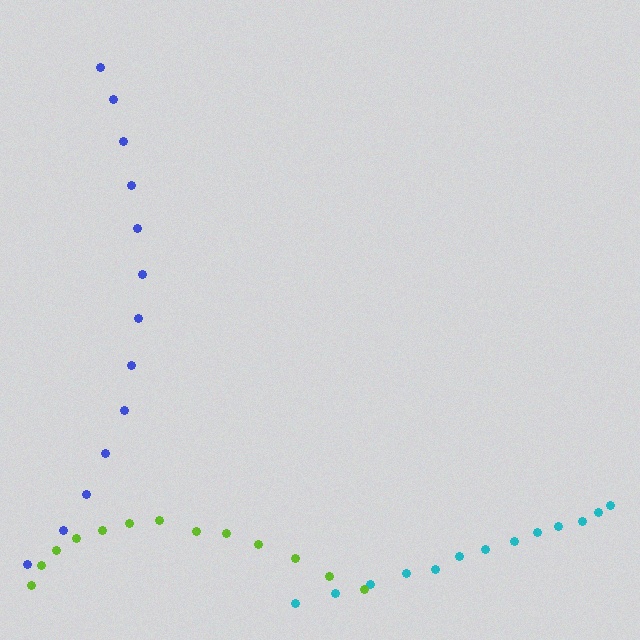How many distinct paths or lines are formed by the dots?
There are 3 distinct paths.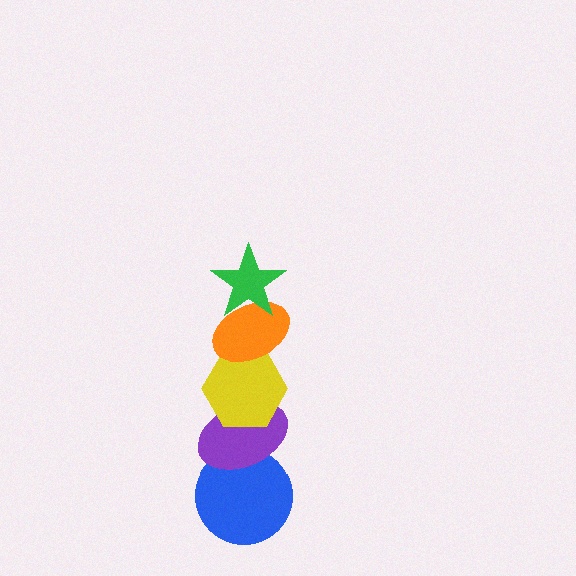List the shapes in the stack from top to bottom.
From top to bottom: the green star, the orange ellipse, the yellow hexagon, the purple ellipse, the blue circle.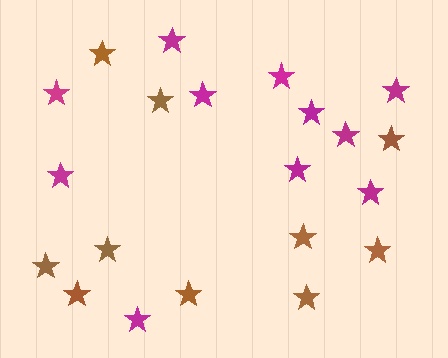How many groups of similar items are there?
There are 2 groups: one group of brown stars (10) and one group of magenta stars (11).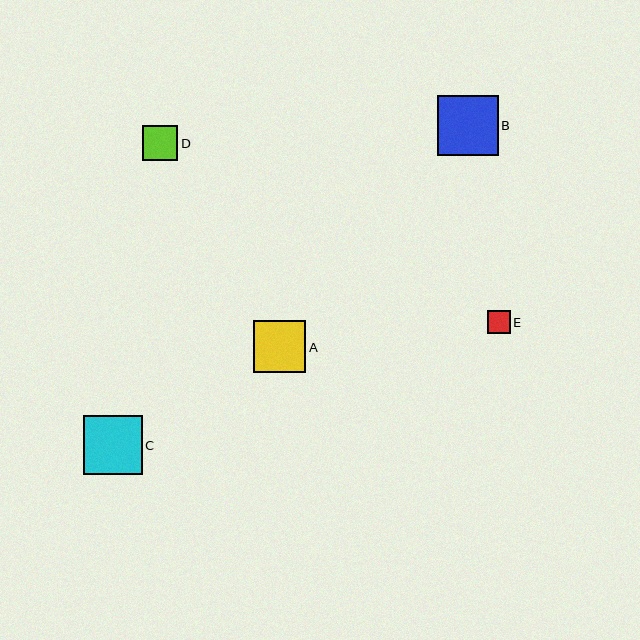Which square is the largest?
Square B is the largest with a size of approximately 61 pixels.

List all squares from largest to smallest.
From largest to smallest: B, C, A, D, E.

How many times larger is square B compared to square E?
Square B is approximately 2.6 times the size of square E.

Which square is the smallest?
Square E is the smallest with a size of approximately 23 pixels.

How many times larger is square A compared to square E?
Square A is approximately 2.3 times the size of square E.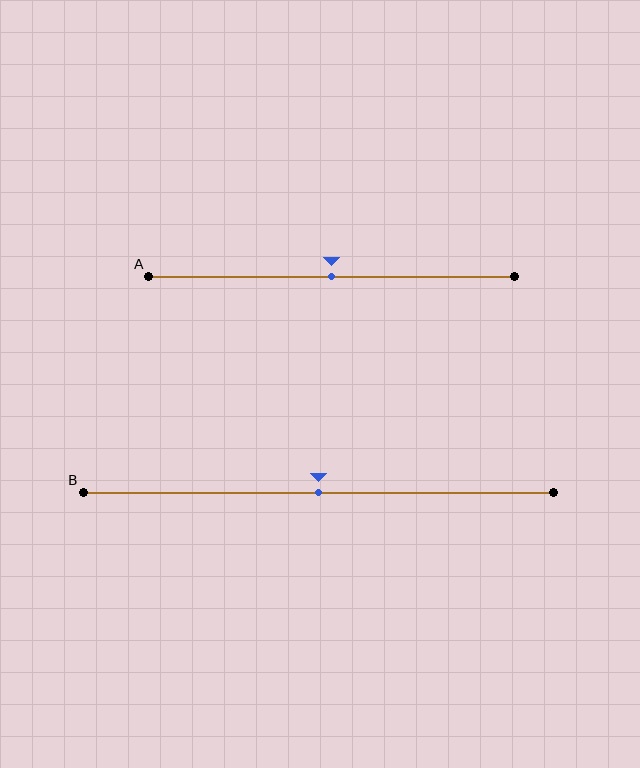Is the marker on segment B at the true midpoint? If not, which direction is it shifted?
Yes, the marker on segment B is at the true midpoint.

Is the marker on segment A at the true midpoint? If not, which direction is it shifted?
Yes, the marker on segment A is at the true midpoint.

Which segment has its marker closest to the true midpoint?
Segment A has its marker closest to the true midpoint.